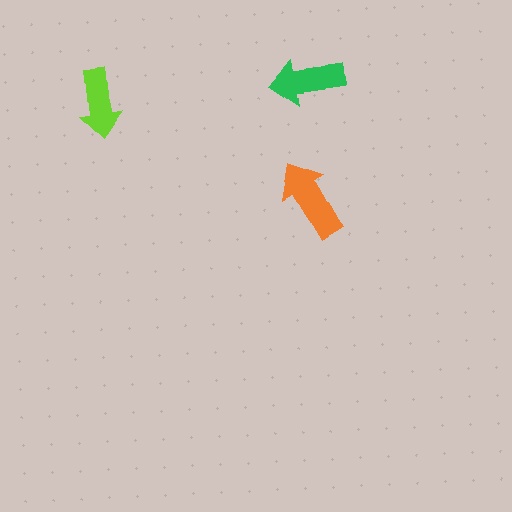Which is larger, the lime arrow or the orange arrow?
The orange one.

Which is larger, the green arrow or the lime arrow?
The green one.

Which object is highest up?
The green arrow is topmost.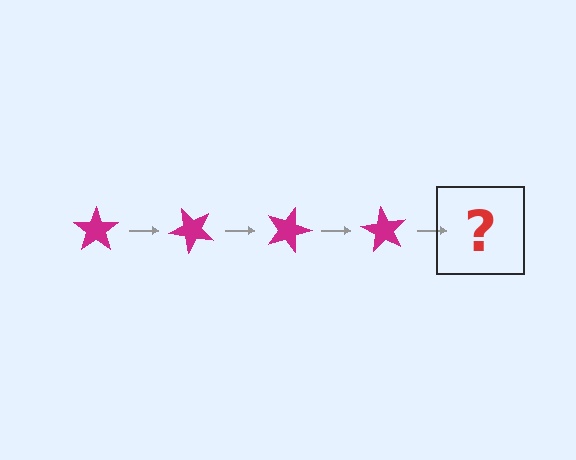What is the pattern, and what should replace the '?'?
The pattern is that the star rotates 45 degrees each step. The '?' should be a magenta star rotated 180 degrees.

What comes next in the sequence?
The next element should be a magenta star rotated 180 degrees.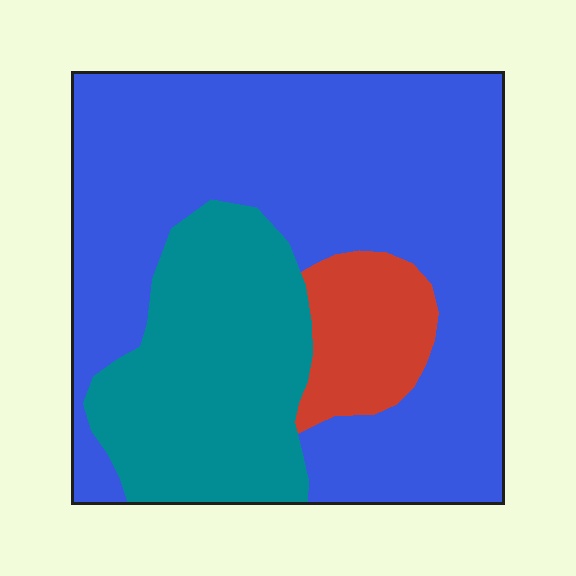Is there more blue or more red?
Blue.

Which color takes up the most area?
Blue, at roughly 65%.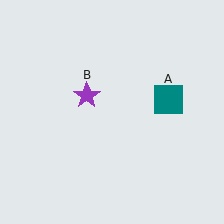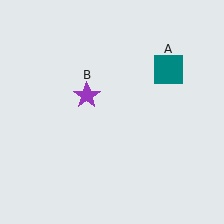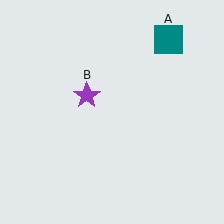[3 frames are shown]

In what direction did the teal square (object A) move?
The teal square (object A) moved up.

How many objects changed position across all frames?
1 object changed position: teal square (object A).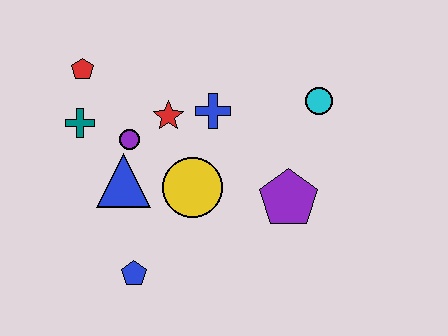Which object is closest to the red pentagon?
The teal cross is closest to the red pentagon.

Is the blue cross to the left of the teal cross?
No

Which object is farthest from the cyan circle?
The blue pentagon is farthest from the cyan circle.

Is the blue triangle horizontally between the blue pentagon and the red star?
No